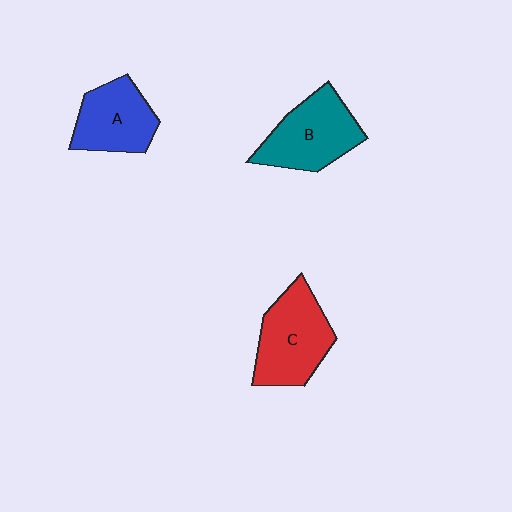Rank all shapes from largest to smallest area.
From largest to smallest: C (red), B (teal), A (blue).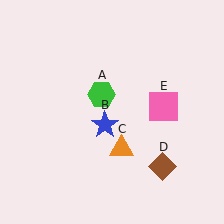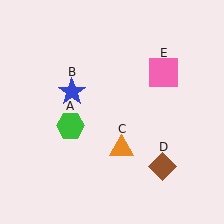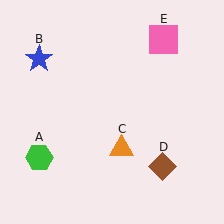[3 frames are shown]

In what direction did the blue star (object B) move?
The blue star (object B) moved up and to the left.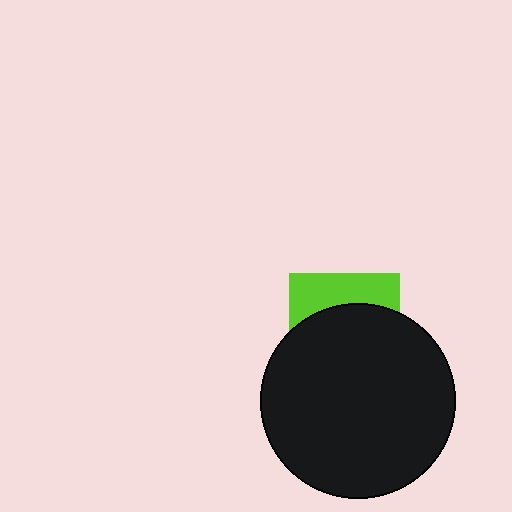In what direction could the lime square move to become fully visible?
The lime square could move up. That would shift it out from behind the black circle entirely.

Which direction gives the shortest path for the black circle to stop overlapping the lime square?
Moving down gives the shortest separation.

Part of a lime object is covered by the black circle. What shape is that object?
It is a square.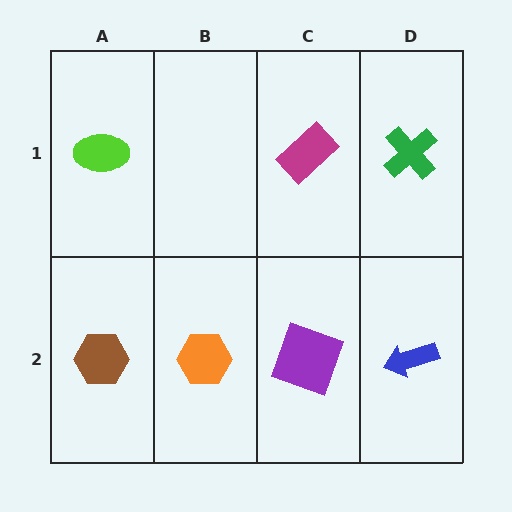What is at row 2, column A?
A brown hexagon.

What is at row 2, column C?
A purple square.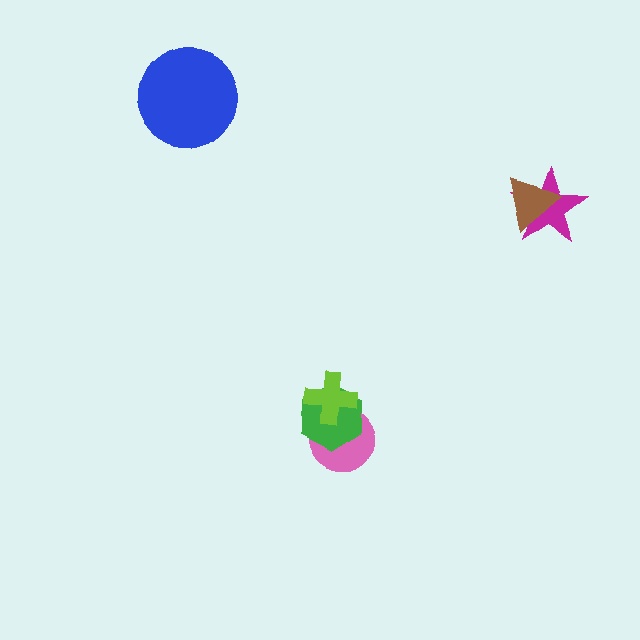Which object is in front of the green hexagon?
The lime cross is in front of the green hexagon.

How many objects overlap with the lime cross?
2 objects overlap with the lime cross.